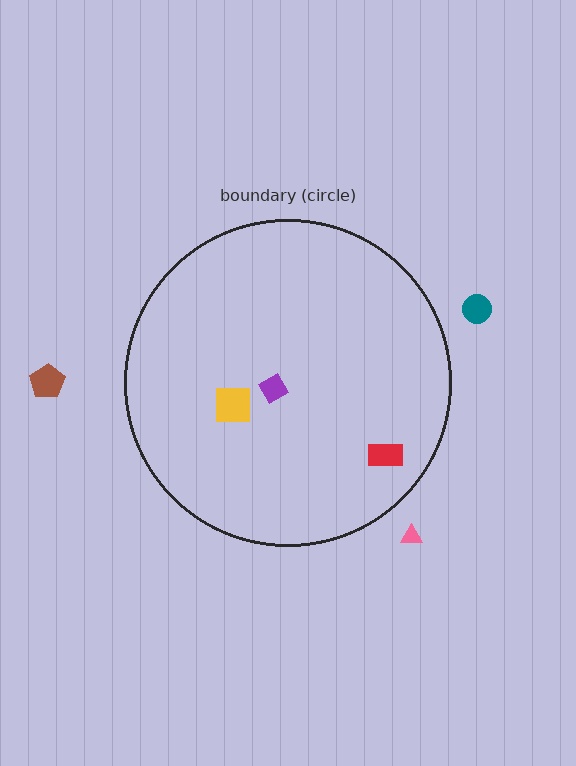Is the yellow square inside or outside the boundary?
Inside.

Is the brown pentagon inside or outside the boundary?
Outside.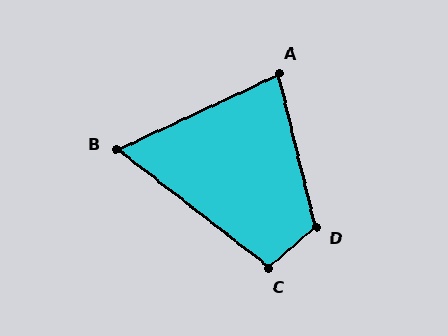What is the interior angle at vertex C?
Approximately 101 degrees (obtuse).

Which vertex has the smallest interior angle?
B, at approximately 63 degrees.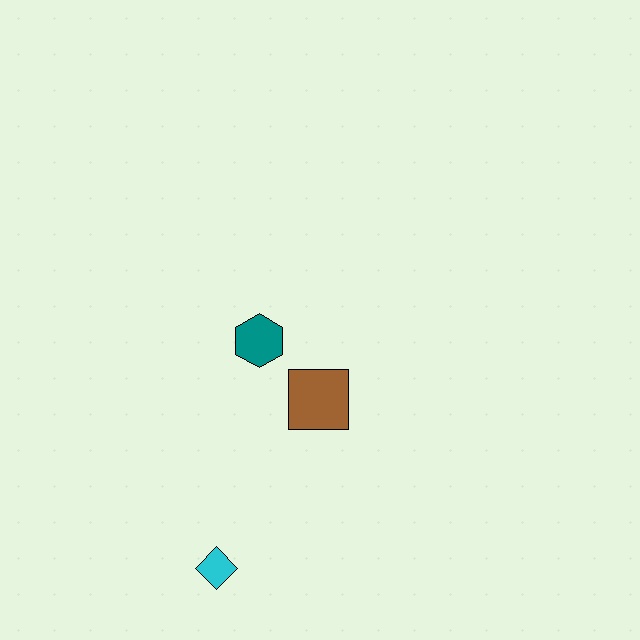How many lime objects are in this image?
There are no lime objects.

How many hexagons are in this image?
There is 1 hexagon.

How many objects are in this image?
There are 3 objects.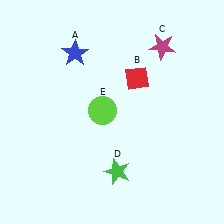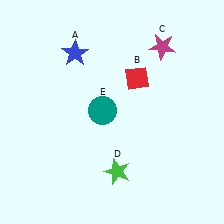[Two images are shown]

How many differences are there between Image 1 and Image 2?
There is 1 difference between the two images.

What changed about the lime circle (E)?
In Image 1, E is lime. In Image 2, it changed to teal.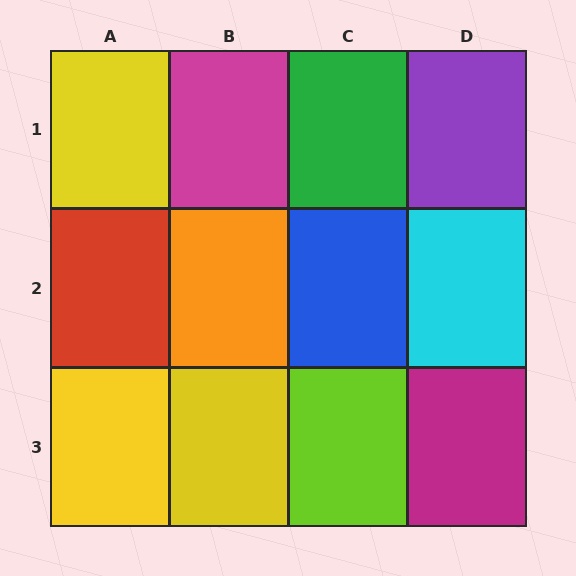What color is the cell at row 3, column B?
Yellow.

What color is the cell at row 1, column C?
Green.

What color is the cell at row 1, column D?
Purple.